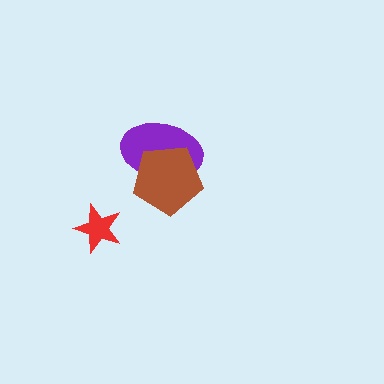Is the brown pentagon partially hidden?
No, no other shape covers it.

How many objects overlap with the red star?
0 objects overlap with the red star.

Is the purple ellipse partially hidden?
Yes, it is partially covered by another shape.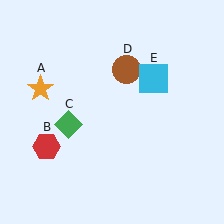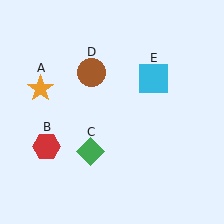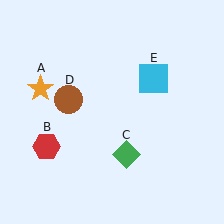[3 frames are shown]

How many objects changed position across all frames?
2 objects changed position: green diamond (object C), brown circle (object D).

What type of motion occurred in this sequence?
The green diamond (object C), brown circle (object D) rotated counterclockwise around the center of the scene.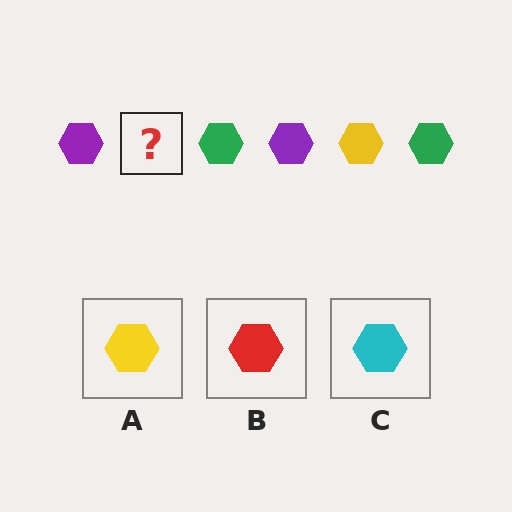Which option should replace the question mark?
Option A.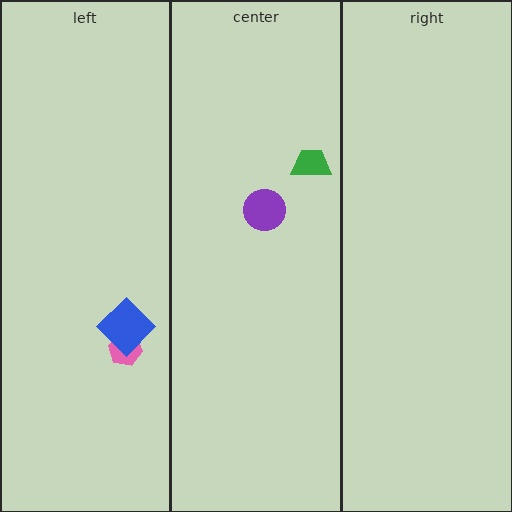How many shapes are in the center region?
2.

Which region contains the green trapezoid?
The center region.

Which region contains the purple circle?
The center region.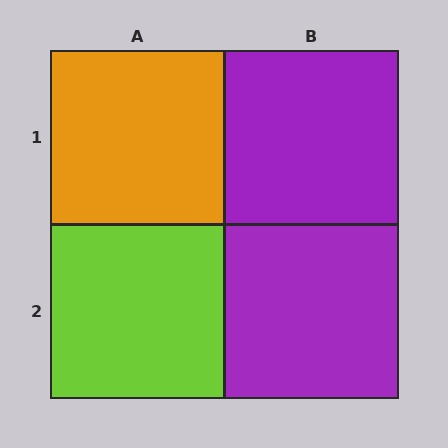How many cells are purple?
2 cells are purple.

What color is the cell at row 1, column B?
Purple.